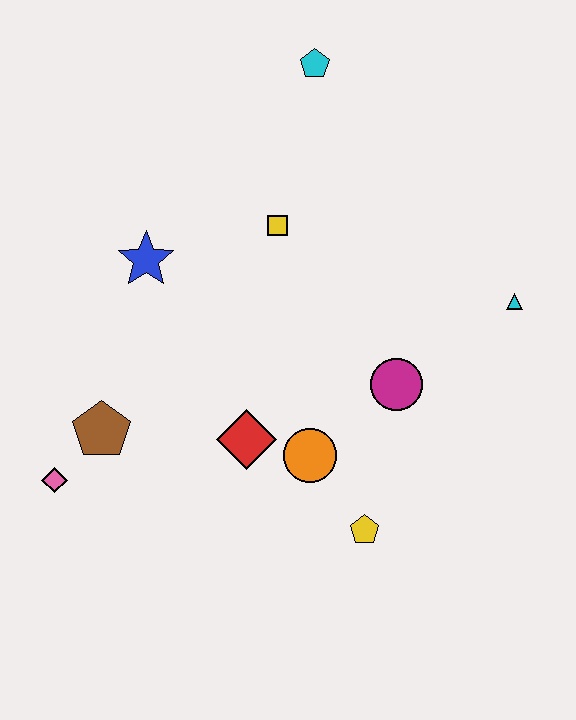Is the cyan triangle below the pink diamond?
No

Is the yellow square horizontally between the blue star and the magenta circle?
Yes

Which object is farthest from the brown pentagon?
The cyan triangle is farthest from the brown pentagon.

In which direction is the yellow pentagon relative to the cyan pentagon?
The yellow pentagon is below the cyan pentagon.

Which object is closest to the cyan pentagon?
The yellow square is closest to the cyan pentagon.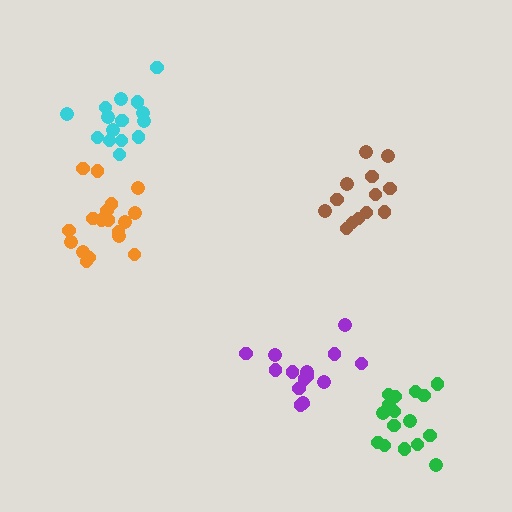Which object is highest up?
The cyan cluster is topmost.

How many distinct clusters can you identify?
There are 5 distinct clusters.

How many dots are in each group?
Group 1: 15 dots, Group 2: 13 dots, Group 3: 15 dots, Group 4: 18 dots, Group 5: 17 dots (78 total).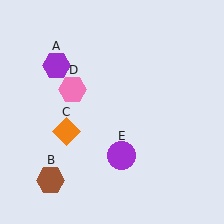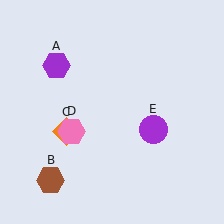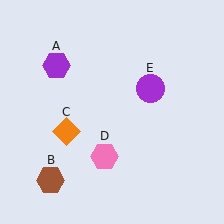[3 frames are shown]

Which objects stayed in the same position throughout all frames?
Purple hexagon (object A) and brown hexagon (object B) and orange diamond (object C) remained stationary.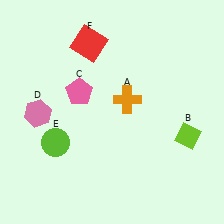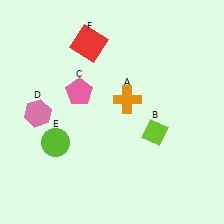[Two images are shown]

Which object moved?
The lime diamond (B) moved left.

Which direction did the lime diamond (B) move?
The lime diamond (B) moved left.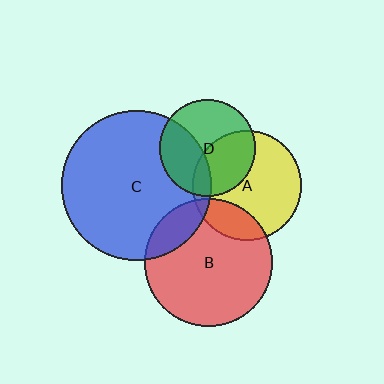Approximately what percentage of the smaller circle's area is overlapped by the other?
Approximately 35%.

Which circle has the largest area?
Circle C (blue).